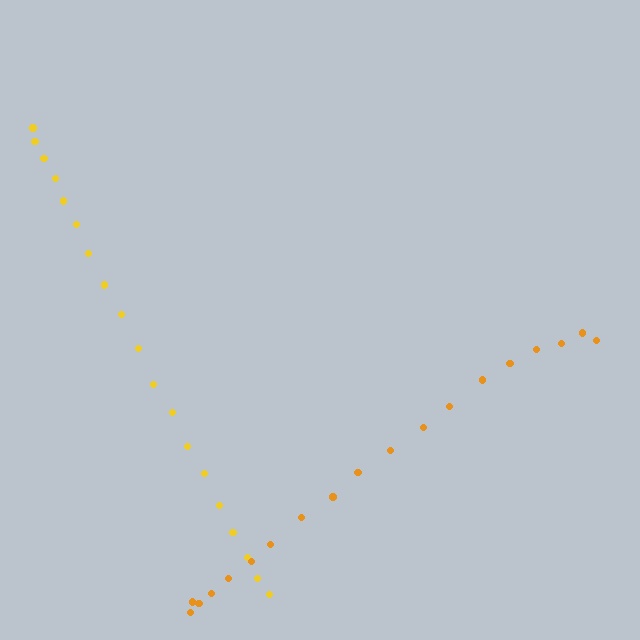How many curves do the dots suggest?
There are 2 distinct paths.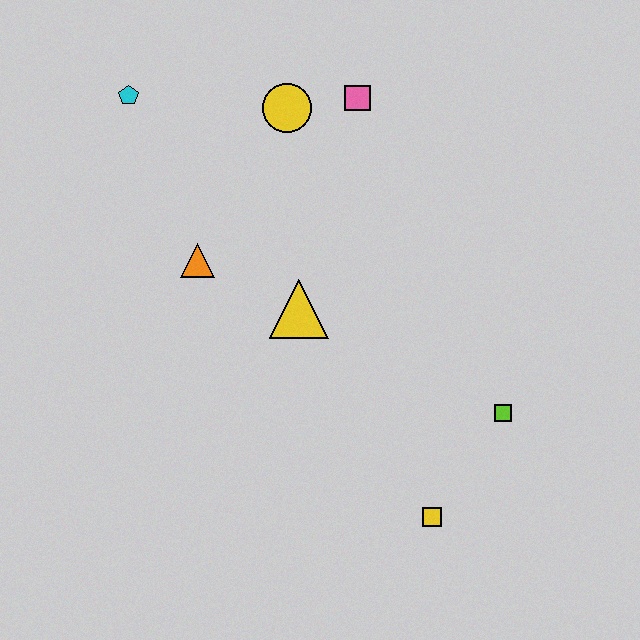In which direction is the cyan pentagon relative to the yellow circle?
The cyan pentagon is to the left of the yellow circle.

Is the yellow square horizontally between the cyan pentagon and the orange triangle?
No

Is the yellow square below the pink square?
Yes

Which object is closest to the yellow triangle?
The orange triangle is closest to the yellow triangle.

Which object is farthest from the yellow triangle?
The cyan pentagon is farthest from the yellow triangle.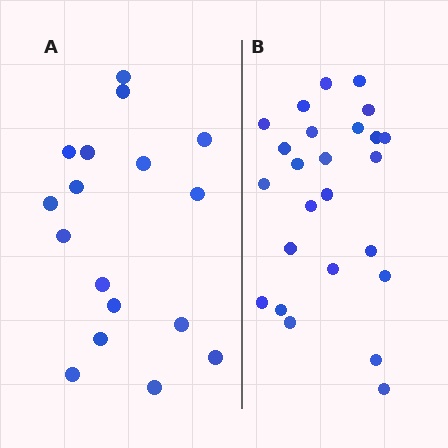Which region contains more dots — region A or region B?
Region B (the right region) has more dots.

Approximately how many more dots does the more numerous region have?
Region B has roughly 8 or so more dots than region A.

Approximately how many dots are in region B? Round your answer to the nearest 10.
About 20 dots. (The exact count is 25, which rounds to 20.)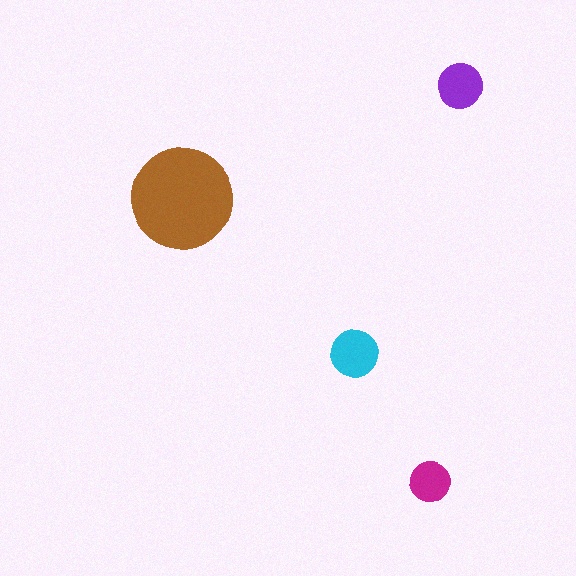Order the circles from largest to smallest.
the brown one, the cyan one, the purple one, the magenta one.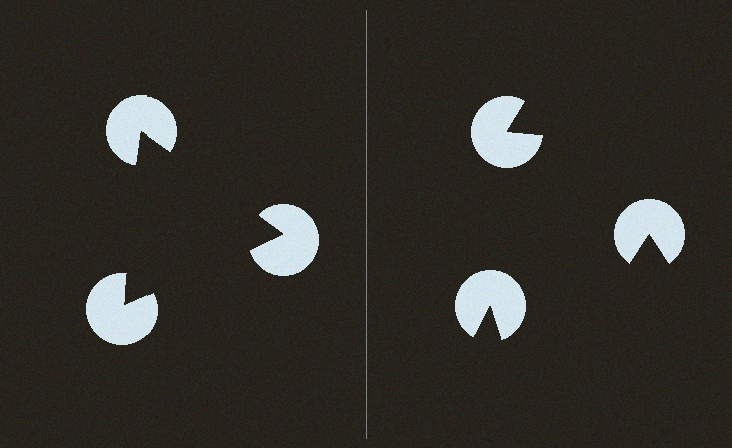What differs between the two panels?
The pac-man discs are positioned identically on both sides; only the wedge orientations differ. On the left they align to a triangle; on the right they are misaligned.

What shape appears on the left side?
An illusory triangle.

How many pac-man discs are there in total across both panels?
6 — 3 on each side.